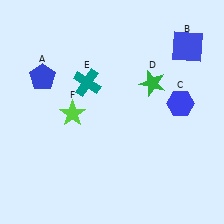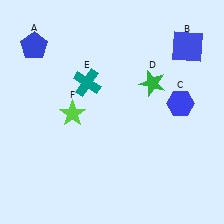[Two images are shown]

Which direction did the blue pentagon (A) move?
The blue pentagon (A) moved up.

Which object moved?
The blue pentagon (A) moved up.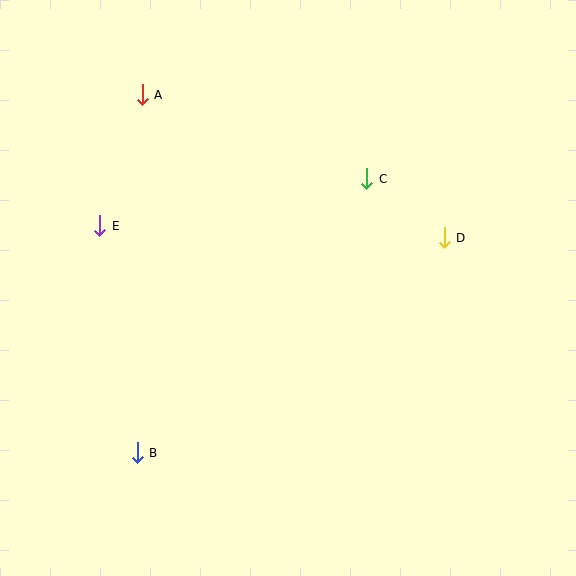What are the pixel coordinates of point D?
Point D is at (444, 238).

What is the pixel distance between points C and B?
The distance between C and B is 357 pixels.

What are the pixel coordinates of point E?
Point E is at (100, 226).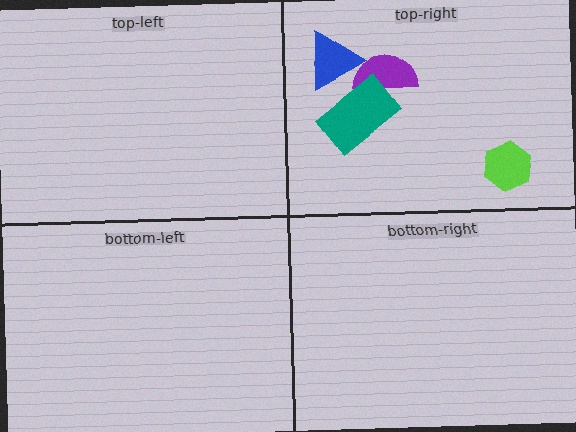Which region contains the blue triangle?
The top-right region.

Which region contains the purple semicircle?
The top-right region.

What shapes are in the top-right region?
The purple semicircle, the blue triangle, the lime hexagon, the teal rectangle.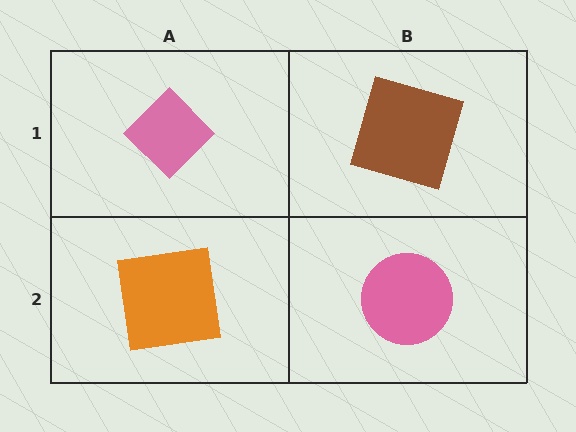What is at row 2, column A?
An orange square.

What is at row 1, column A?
A pink diamond.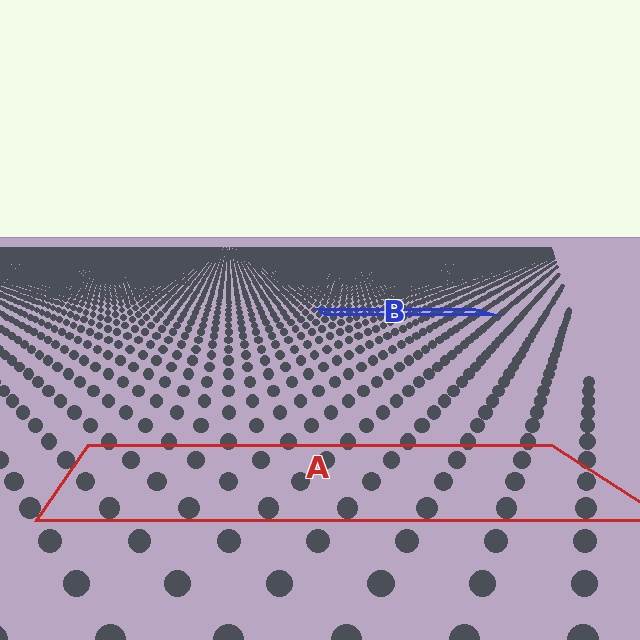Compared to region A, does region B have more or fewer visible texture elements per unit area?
Region B has more texture elements per unit area — they are packed more densely because it is farther away.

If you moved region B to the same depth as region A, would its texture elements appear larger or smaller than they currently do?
They would appear larger. At a closer depth, the same texture elements are projected at a bigger on-screen size.